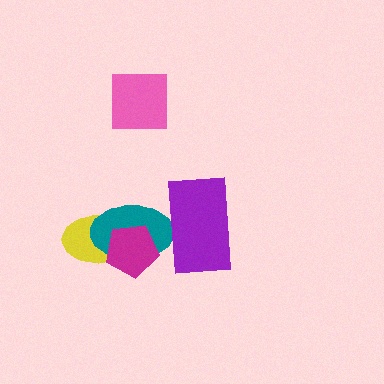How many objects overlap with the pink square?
0 objects overlap with the pink square.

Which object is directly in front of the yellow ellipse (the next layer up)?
The teal ellipse is directly in front of the yellow ellipse.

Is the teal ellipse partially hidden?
Yes, it is partially covered by another shape.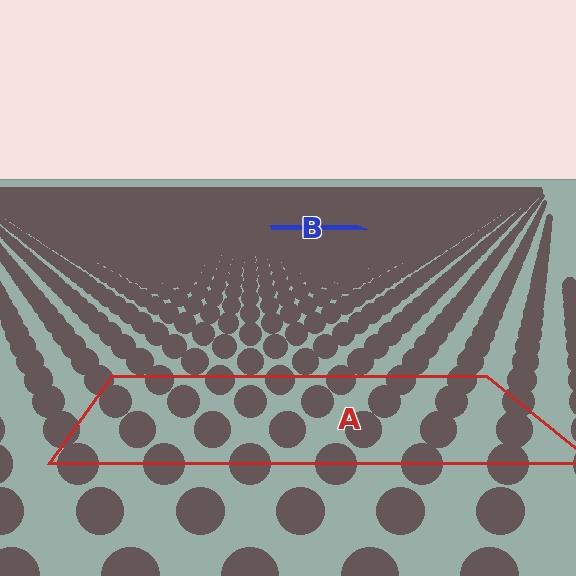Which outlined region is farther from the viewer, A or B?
Region B is farther from the viewer — the texture elements inside it appear smaller and more densely packed.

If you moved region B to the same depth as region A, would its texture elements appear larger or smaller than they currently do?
They would appear larger. At a closer depth, the same texture elements are projected at a bigger on-screen size.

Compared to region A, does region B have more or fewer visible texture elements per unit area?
Region B has more texture elements per unit area — they are packed more densely because it is farther away.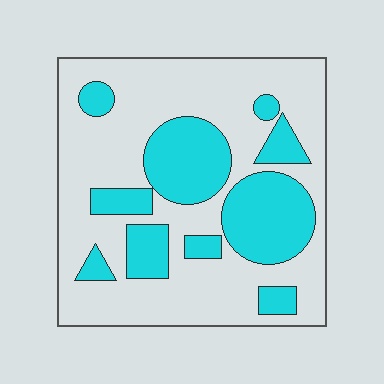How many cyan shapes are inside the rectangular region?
10.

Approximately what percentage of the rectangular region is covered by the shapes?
Approximately 30%.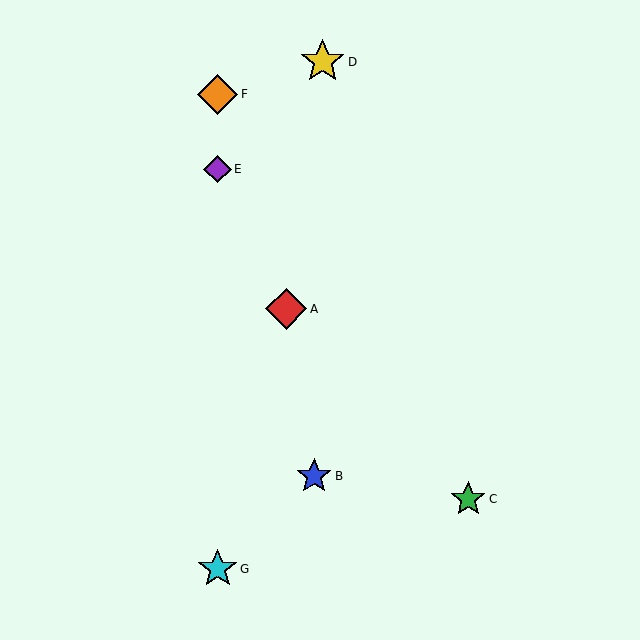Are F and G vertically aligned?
Yes, both are at x≈218.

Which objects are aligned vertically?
Objects E, F, G are aligned vertically.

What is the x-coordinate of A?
Object A is at x≈286.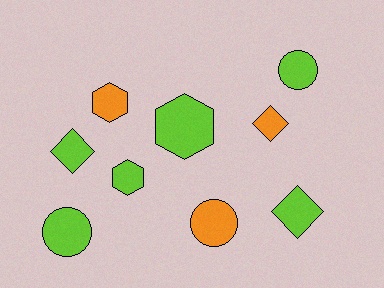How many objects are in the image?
There are 9 objects.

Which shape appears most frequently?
Hexagon, with 3 objects.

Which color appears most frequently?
Lime, with 6 objects.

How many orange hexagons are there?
There is 1 orange hexagon.